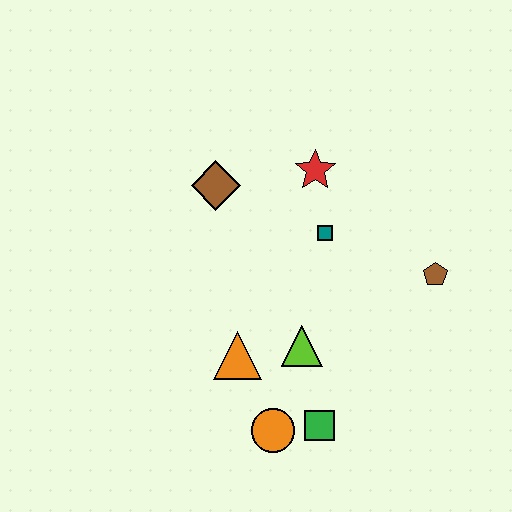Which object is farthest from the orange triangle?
The brown pentagon is farthest from the orange triangle.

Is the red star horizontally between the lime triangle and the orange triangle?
No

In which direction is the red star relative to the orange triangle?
The red star is above the orange triangle.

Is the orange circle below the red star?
Yes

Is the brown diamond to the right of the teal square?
No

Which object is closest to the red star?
The teal square is closest to the red star.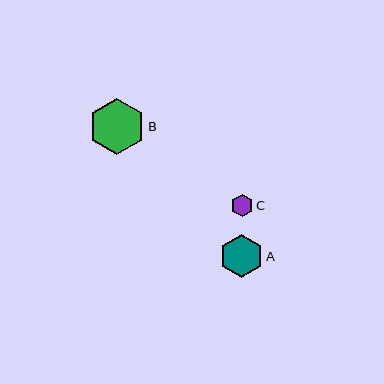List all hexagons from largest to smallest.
From largest to smallest: B, A, C.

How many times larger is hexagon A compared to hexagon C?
Hexagon A is approximately 2.0 times the size of hexagon C.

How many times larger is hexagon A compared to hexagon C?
Hexagon A is approximately 2.0 times the size of hexagon C.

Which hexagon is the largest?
Hexagon B is the largest with a size of approximately 57 pixels.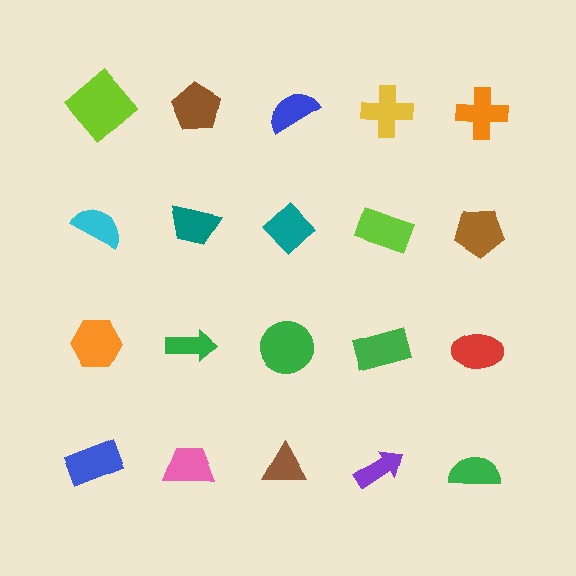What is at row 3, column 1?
An orange hexagon.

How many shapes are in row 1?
5 shapes.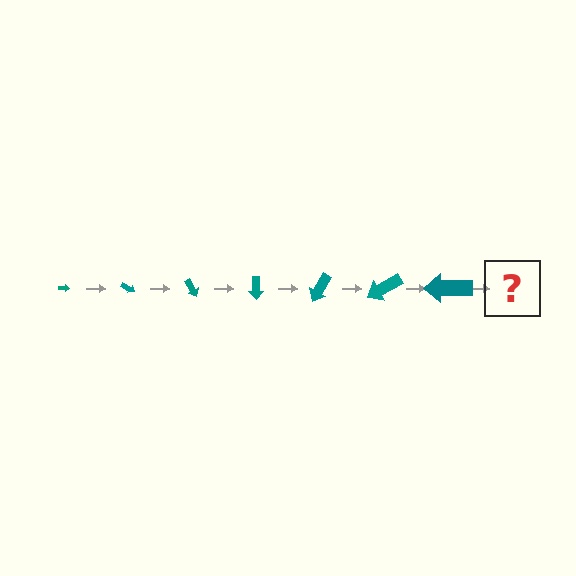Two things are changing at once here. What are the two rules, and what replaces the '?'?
The two rules are that the arrow grows larger each step and it rotates 30 degrees each step. The '?' should be an arrow, larger than the previous one and rotated 210 degrees from the start.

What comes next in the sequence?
The next element should be an arrow, larger than the previous one and rotated 210 degrees from the start.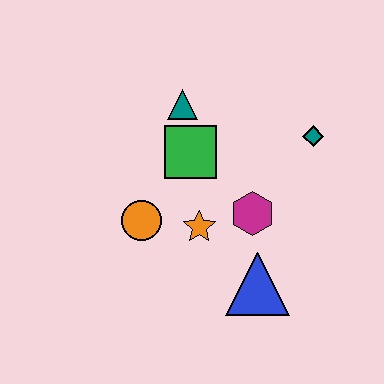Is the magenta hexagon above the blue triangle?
Yes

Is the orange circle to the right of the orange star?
No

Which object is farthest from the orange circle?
The teal diamond is farthest from the orange circle.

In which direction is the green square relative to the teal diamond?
The green square is to the left of the teal diamond.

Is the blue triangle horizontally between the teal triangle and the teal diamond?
Yes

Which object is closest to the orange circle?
The orange star is closest to the orange circle.